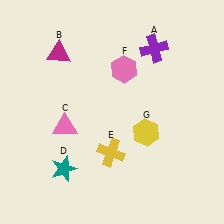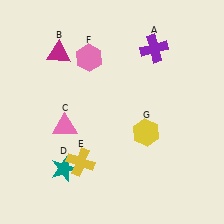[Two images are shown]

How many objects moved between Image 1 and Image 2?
2 objects moved between the two images.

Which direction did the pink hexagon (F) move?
The pink hexagon (F) moved left.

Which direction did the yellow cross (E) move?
The yellow cross (E) moved left.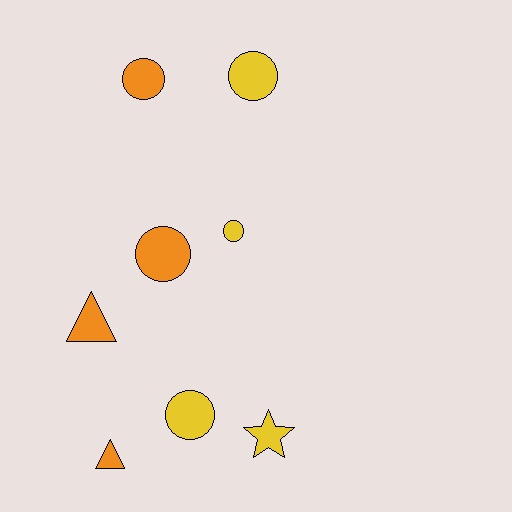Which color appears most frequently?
Yellow, with 4 objects.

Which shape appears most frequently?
Circle, with 5 objects.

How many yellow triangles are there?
There are no yellow triangles.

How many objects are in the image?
There are 8 objects.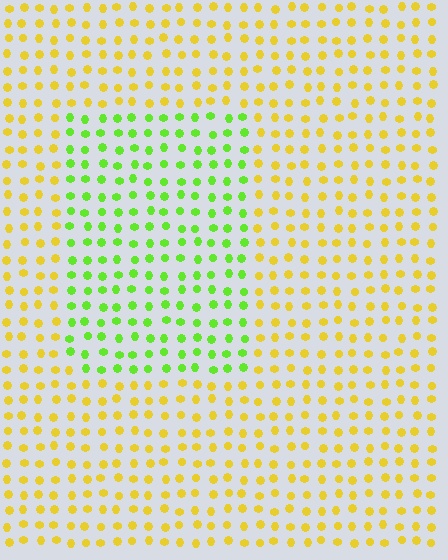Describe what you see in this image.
The image is filled with small yellow elements in a uniform arrangement. A rectangle-shaped region is visible where the elements are tinted to a slightly different hue, forming a subtle color boundary.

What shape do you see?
I see a rectangle.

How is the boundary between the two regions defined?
The boundary is defined purely by a slight shift in hue (about 51 degrees). Spacing, size, and orientation are identical on both sides.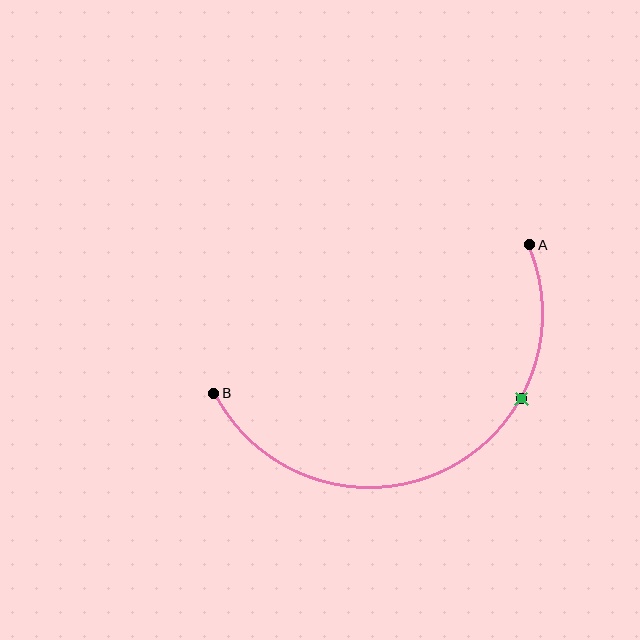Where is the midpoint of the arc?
The arc midpoint is the point on the curve farthest from the straight line joining A and B. It sits below that line.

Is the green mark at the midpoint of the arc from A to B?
No. The green mark lies on the arc but is closer to endpoint A. The arc midpoint would be at the point on the curve equidistant along the arc from both A and B.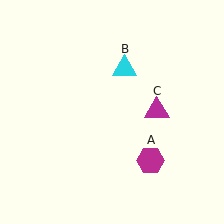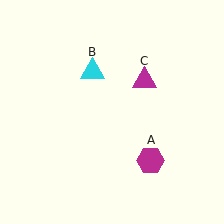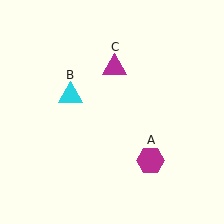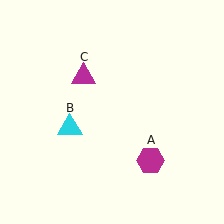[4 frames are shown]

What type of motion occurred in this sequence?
The cyan triangle (object B), magenta triangle (object C) rotated counterclockwise around the center of the scene.